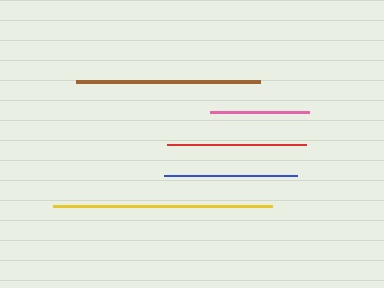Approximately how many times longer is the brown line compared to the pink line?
The brown line is approximately 1.9 times the length of the pink line.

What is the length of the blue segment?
The blue segment is approximately 133 pixels long.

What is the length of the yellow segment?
The yellow segment is approximately 218 pixels long.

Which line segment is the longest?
The yellow line is the longest at approximately 218 pixels.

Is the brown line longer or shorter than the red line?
The brown line is longer than the red line.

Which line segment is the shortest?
The pink line is the shortest at approximately 99 pixels.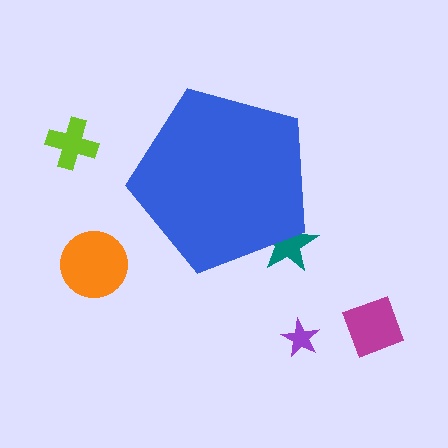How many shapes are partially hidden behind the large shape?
1 shape is partially hidden.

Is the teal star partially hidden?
Yes, the teal star is partially hidden behind the blue pentagon.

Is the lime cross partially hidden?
No, the lime cross is fully visible.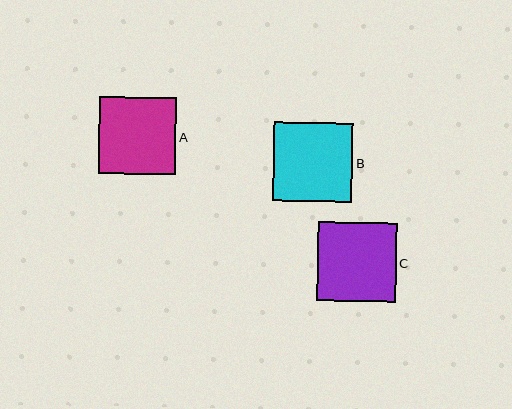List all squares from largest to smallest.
From largest to smallest: B, C, A.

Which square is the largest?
Square B is the largest with a size of approximately 79 pixels.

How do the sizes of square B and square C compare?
Square B and square C are approximately the same size.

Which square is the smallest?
Square A is the smallest with a size of approximately 77 pixels.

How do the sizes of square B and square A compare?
Square B and square A are approximately the same size.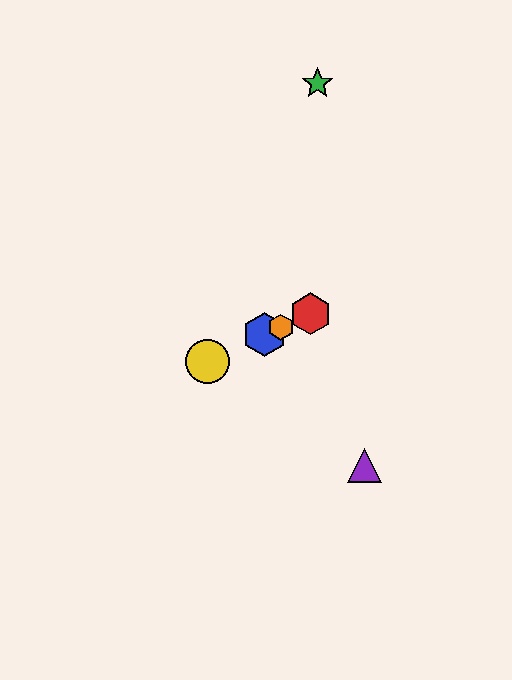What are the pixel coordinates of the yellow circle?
The yellow circle is at (207, 361).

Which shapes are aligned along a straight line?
The red hexagon, the blue hexagon, the yellow circle, the orange hexagon are aligned along a straight line.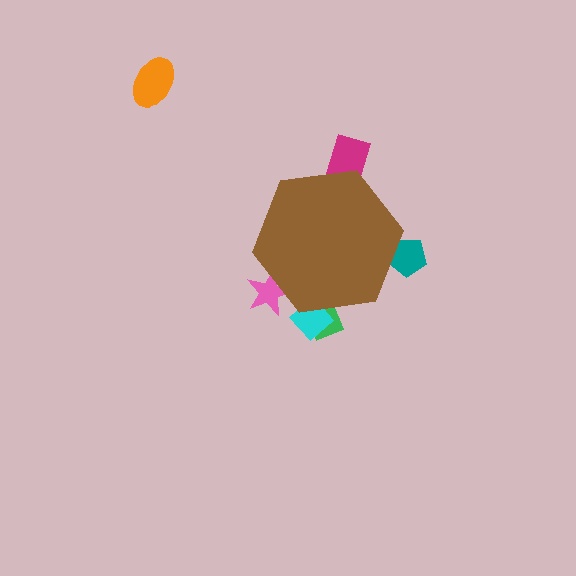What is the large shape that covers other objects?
A brown hexagon.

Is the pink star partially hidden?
Yes, the pink star is partially hidden behind the brown hexagon.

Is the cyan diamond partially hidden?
Yes, the cyan diamond is partially hidden behind the brown hexagon.